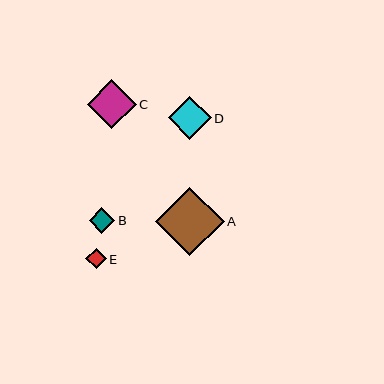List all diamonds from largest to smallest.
From largest to smallest: A, C, D, B, E.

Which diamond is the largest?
Diamond A is the largest with a size of approximately 69 pixels.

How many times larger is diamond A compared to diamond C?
Diamond A is approximately 1.4 times the size of diamond C.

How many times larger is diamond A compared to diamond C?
Diamond A is approximately 1.4 times the size of diamond C.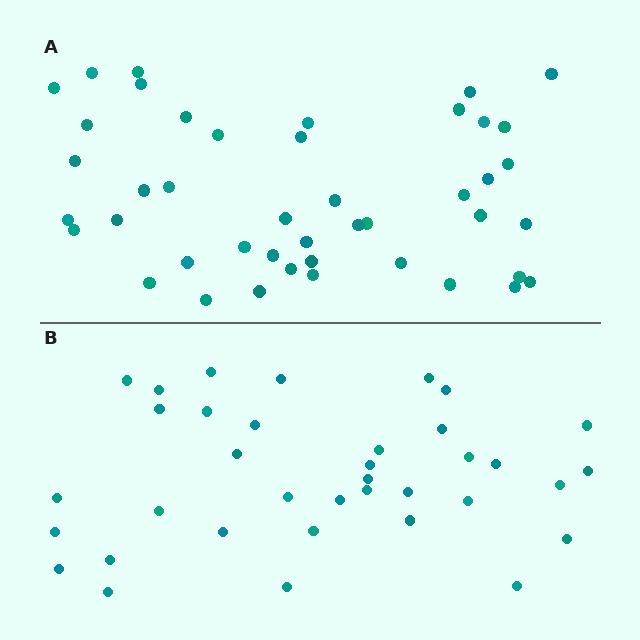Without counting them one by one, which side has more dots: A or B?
Region A (the top region) has more dots.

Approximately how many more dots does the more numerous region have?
Region A has roughly 8 or so more dots than region B.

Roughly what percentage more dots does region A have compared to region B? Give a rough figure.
About 20% more.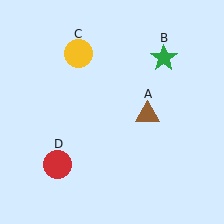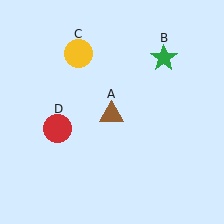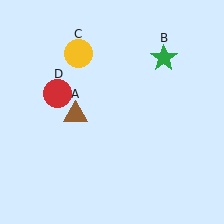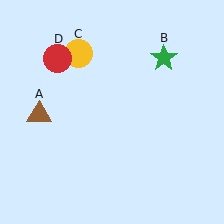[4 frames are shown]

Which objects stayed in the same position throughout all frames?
Green star (object B) and yellow circle (object C) remained stationary.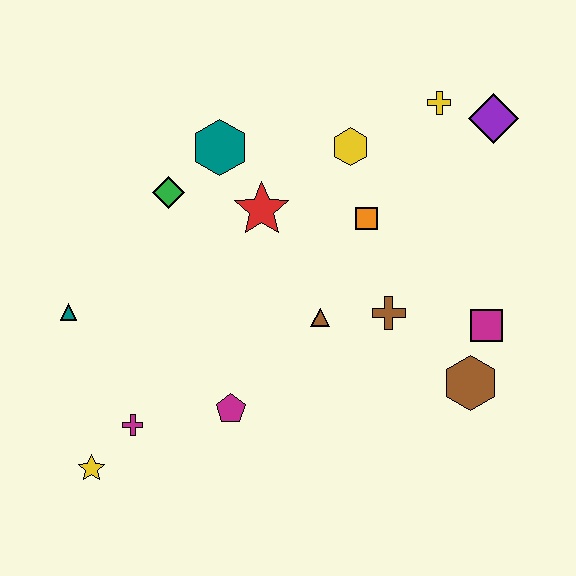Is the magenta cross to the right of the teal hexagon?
No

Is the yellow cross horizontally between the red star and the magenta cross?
No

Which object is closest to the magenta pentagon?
The magenta cross is closest to the magenta pentagon.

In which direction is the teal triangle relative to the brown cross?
The teal triangle is to the left of the brown cross.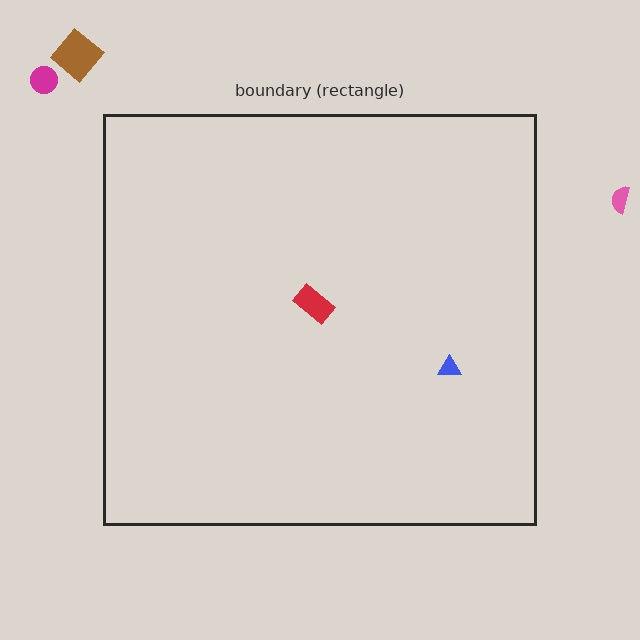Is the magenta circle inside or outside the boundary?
Outside.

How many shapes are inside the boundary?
2 inside, 3 outside.